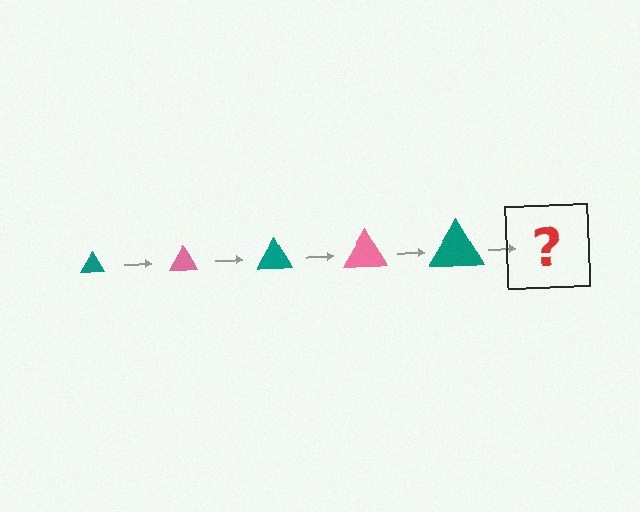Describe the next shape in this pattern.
It should be a pink triangle, larger than the previous one.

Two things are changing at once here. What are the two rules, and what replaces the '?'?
The two rules are that the triangle grows larger each step and the color cycles through teal and pink. The '?' should be a pink triangle, larger than the previous one.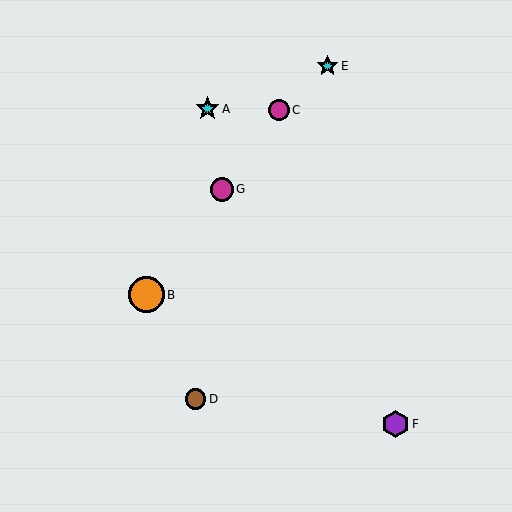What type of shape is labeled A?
Shape A is a cyan star.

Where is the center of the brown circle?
The center of the brown circle is at (196, 399).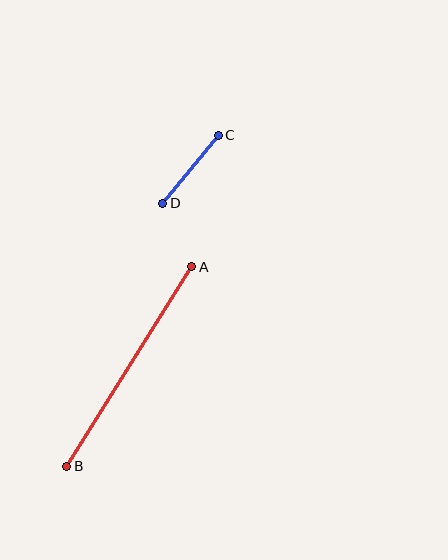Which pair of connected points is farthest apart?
Points A and B are farthest apart.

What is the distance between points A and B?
The distance is approximately 235 pixels.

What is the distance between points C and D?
The distance is approximately 88 pixels.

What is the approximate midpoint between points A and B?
The midpoint is at approximately (129, 367) pixels.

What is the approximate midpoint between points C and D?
The midpoint is at approximately (191, 169) pixels.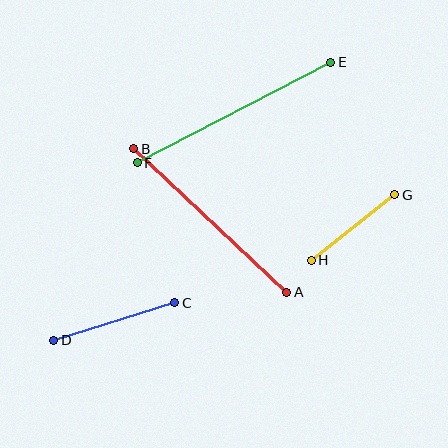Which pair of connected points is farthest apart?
Points E and F are farthest apart.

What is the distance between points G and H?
The distance is approximately 106 pixels.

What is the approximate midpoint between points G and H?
The midpoint is at approximately (353, 227) pixels.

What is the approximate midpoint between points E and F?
The midpoint is at approximately (234, 112) pixels.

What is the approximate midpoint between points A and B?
The midpoint is at approximately (210, 220) pixels.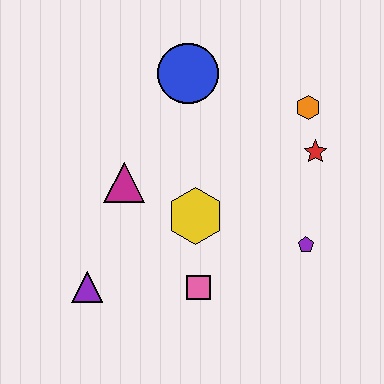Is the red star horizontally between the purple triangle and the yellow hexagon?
No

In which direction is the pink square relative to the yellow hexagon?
The pink square is below the yellow hexagon.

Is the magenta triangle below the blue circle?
Yes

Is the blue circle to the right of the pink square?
No